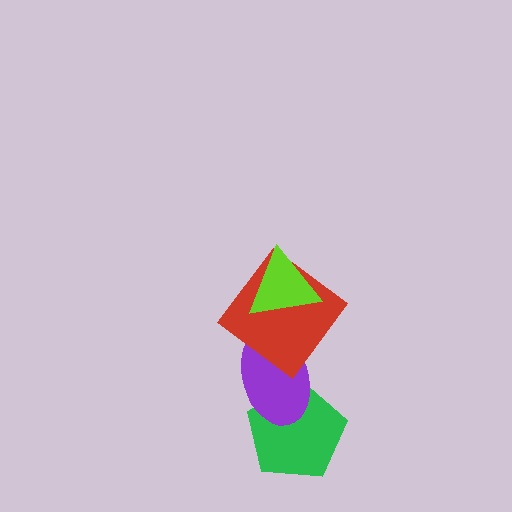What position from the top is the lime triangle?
The lime triangle is 1st from the top.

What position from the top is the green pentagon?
The green pentagon is 4th from the top.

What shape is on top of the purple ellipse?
The red diamond is on top of the purple ellipse.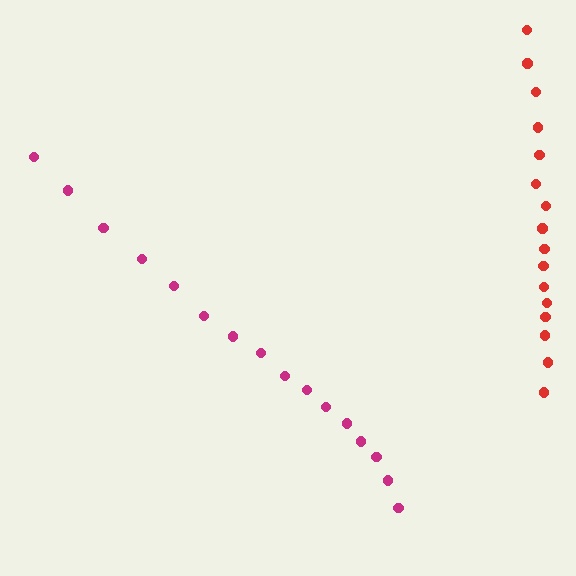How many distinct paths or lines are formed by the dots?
There are 2 distinct paths.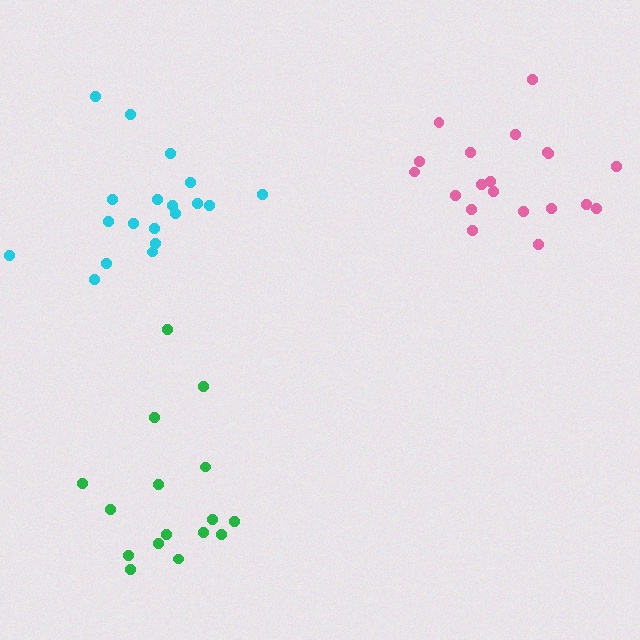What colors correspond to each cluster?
The clusters are colored: pink, cyan, green.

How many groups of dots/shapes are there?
There are 3 groups.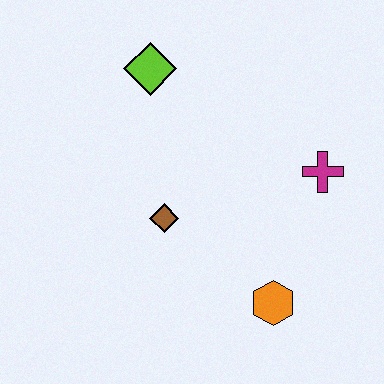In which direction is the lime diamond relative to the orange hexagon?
The lime diamond is above the orange hexagon.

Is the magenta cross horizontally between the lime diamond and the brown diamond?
No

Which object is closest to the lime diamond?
The brown diamond is closest to the lime diamond.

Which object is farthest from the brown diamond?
The magenta cross is farthest from the brown diamond.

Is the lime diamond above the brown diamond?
Yes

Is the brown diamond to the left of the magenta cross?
Yes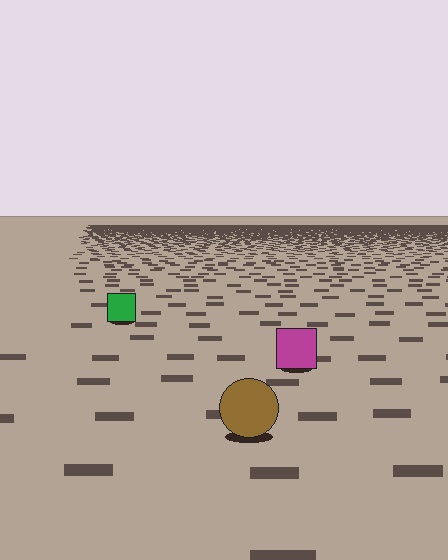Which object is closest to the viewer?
The brown circle is closest. The texture marks near it are larger and more spread out.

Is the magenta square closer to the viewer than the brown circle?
No. The brown circle is closer — you can tell from the texture gradient: the ground texture is coarser near it.